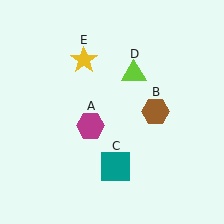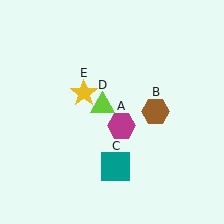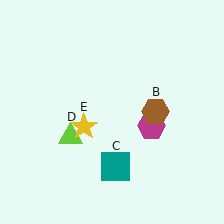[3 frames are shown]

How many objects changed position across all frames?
3 objects changed position: magenta hexagon (object A), lime triangle (object D), yellow star (object E).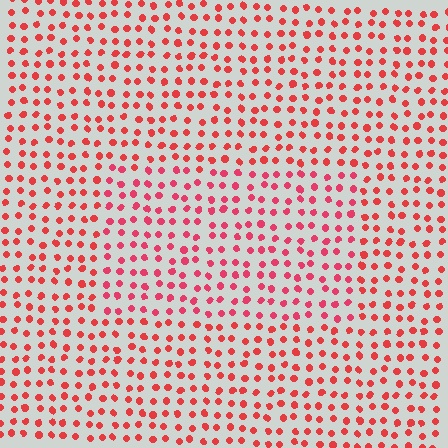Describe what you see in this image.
The image is filled with small red elements in a uniform arrangement. A rectangle-shaped region is visible where the elements are tinted to a slightly different hue, forming a subtle color boundary.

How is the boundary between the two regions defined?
The boundary is defined purely by a slight shift in hue (about 15 degrees). Spacing, size, and orientation are identical on both sides.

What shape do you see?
I see a rectangle.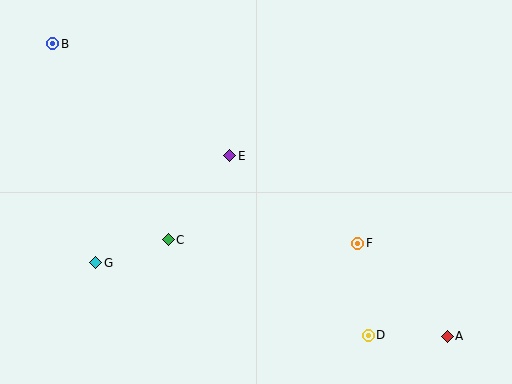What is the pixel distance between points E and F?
The distance between E and F is 155 pixels.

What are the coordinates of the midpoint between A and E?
The midpoint between A and E is at (339, 246).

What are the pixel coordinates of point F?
Point F is at (358, 243).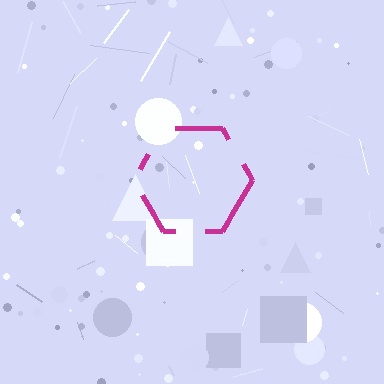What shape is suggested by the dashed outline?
The dashed outline suggests a hexagon.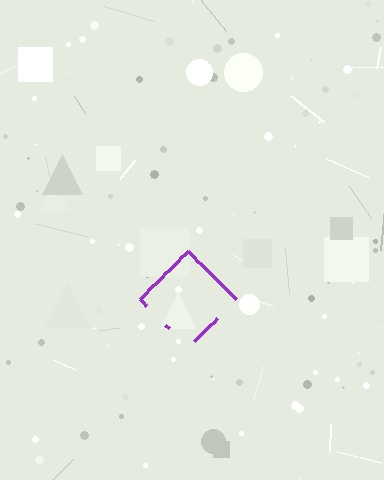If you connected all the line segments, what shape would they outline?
They would outline a diamond.